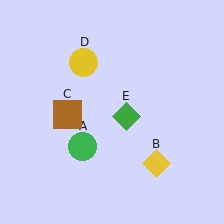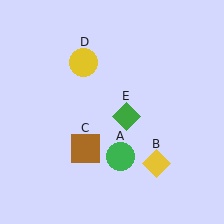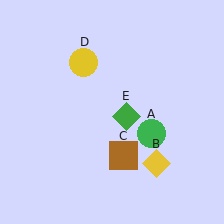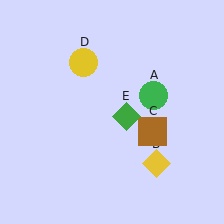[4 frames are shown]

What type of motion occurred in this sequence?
The green circle (object A), brown square (object C) rotated counterclockwise around the center of the scene.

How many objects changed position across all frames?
2 objects changed position: green circle (object A), brown square (object C).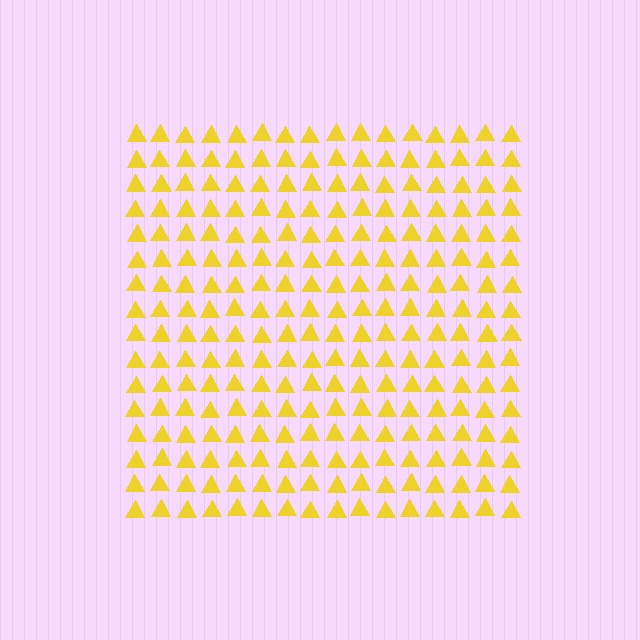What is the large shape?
The large shape is a square.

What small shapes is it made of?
It is made of small triangles.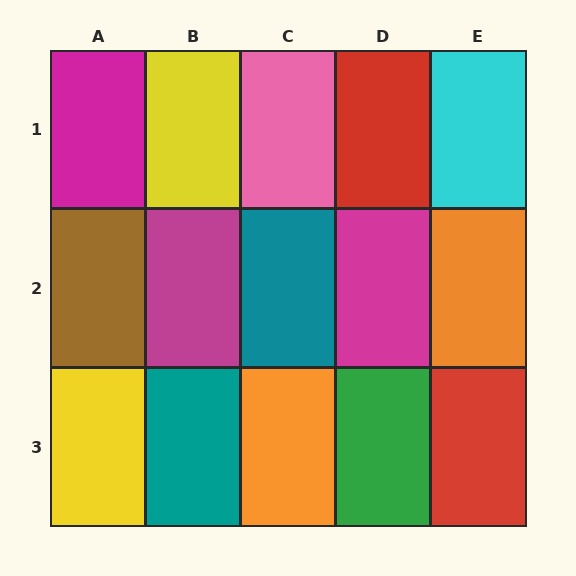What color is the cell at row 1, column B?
Yellow.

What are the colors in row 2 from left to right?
Brown, magenta, teal, magenta, orange.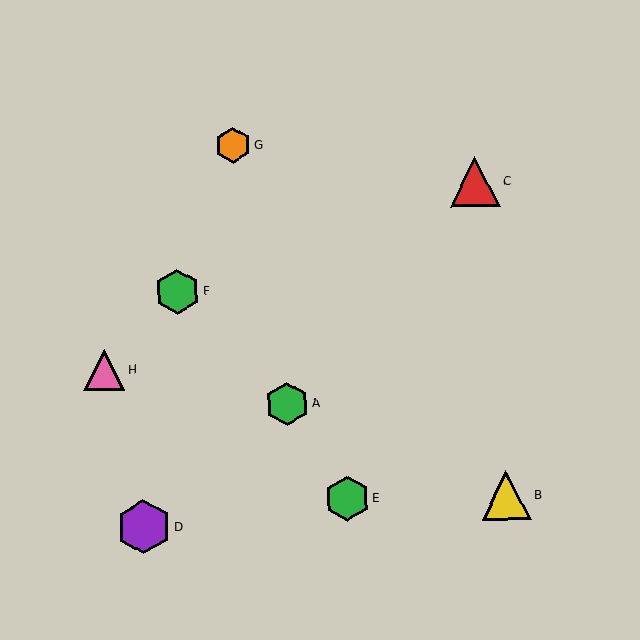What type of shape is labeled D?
Shape D is a purple hexagon.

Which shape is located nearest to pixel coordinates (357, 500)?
The green hexagon (labeled E) at (347, 499) is nearest to that location.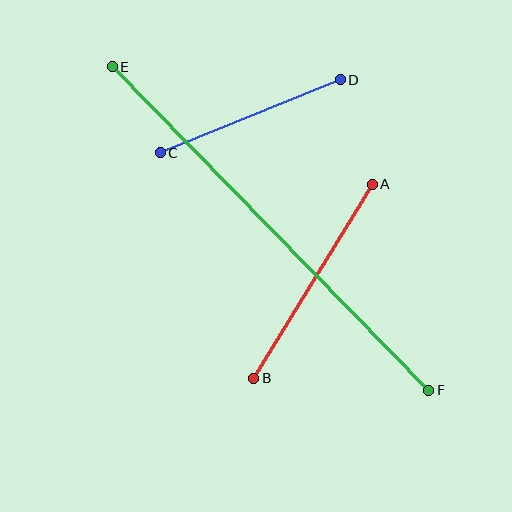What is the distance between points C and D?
The distance is approximately 194 pixels.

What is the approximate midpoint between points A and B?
The midpoint is at approximately (313, 281) pixels.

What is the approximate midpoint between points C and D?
The midpoint is at approximately (250, 116) pixels.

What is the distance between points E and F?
The distance is approximately 453 pixels.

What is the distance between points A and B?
The distance is approximately 227 pixels.